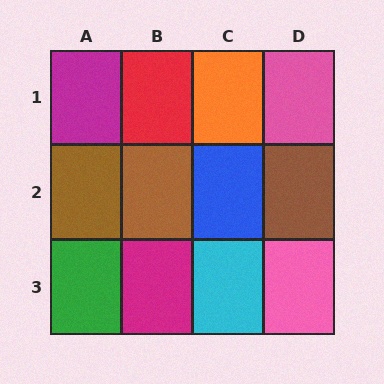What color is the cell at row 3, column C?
Cyan.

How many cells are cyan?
1 cell is cyan.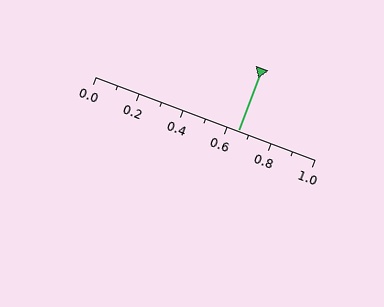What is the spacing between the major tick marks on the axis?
The major ticks are spaced 0.2 apart.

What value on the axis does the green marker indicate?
The marker indicates approximately 0.65.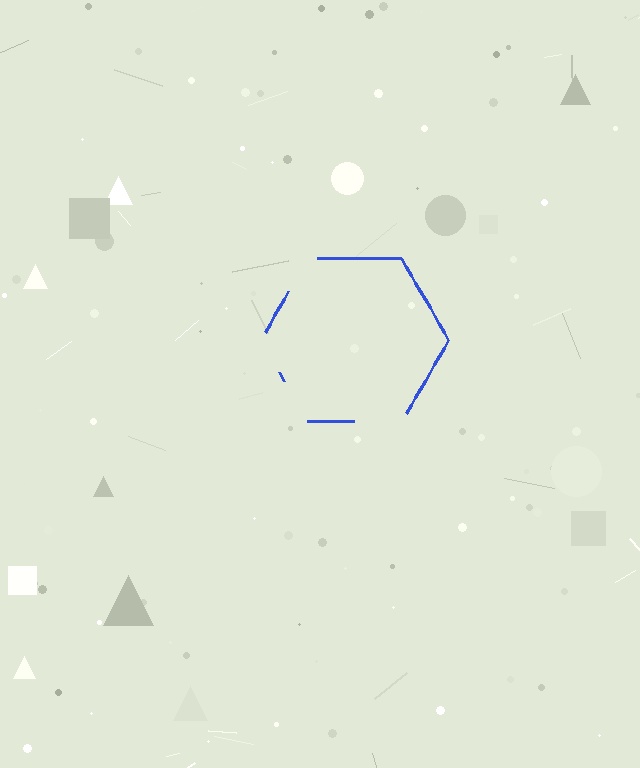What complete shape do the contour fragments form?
The contour fragments form a hexagon.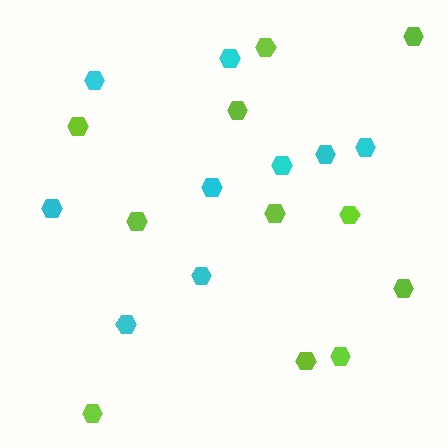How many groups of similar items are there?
There are 2 groups: one group of lime hexagons (11) and one group of cyan hexagons (9).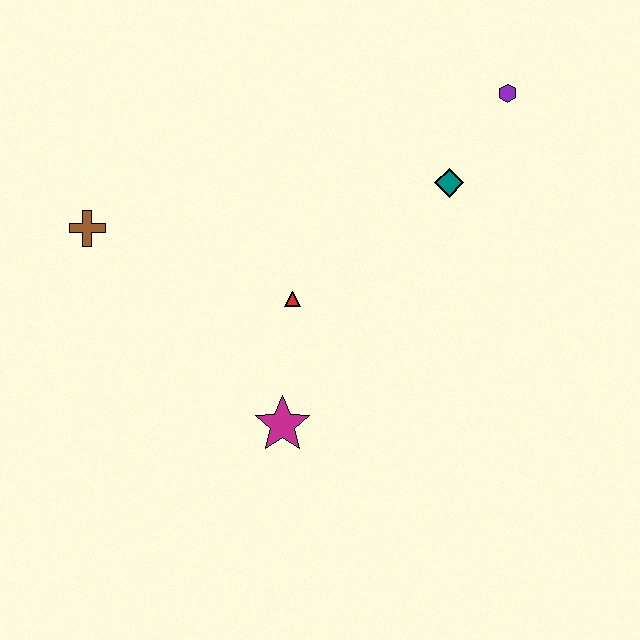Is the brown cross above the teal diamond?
No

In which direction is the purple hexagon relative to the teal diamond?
The purple hexagon is above the teal diamond.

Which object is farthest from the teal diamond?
The brown cross is farthest from the teal diamond.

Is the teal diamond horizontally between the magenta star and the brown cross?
No